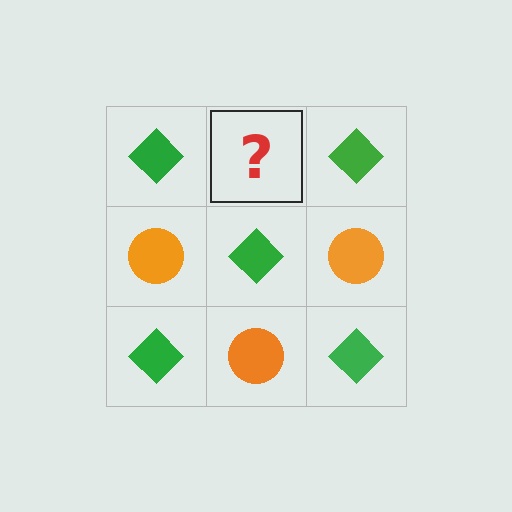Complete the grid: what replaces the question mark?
The question mark should be replaced with an orange circle.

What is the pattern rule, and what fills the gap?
The rule is that it alternates green diamond and orange circle in a checkerboard pattern. The gap should be filled with an orange circle.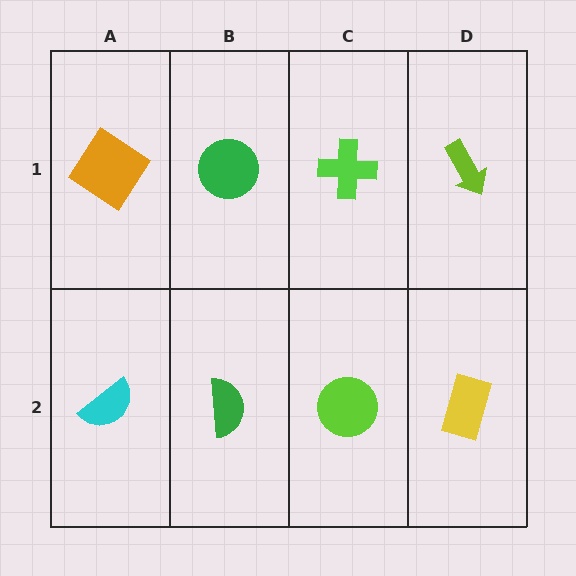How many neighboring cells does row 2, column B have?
3.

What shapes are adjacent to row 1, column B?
A green semicircle (row 2, column B), an orange diamond (row 1, column A), a lime cross (row 1, column C).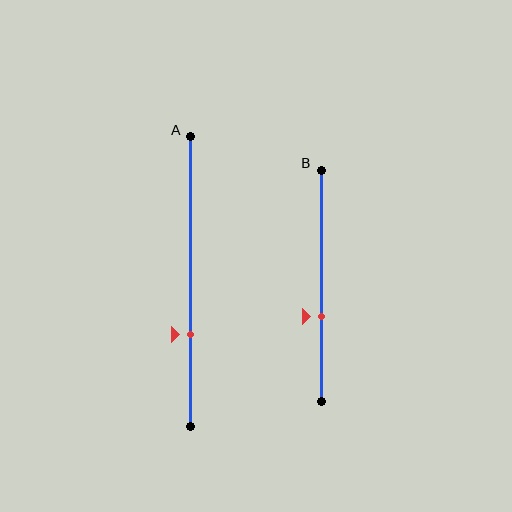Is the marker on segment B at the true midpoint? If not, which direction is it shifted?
No, the marker on segment B is shifted downward by about 13% of the segment length.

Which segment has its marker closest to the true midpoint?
Segment B has its marker closest to the true midpoint.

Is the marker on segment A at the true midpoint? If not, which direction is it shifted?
No, the marker on segment A is shifted downward by about 18% of the segment length.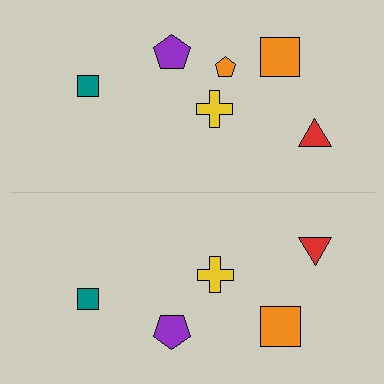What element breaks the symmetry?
A orange pentagon is missing from the bottom side.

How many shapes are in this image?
There are 11 shapes in this image.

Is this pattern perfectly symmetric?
No, the pattern is not perfectly symmetric. A orange pentagon is missing from the bottom side.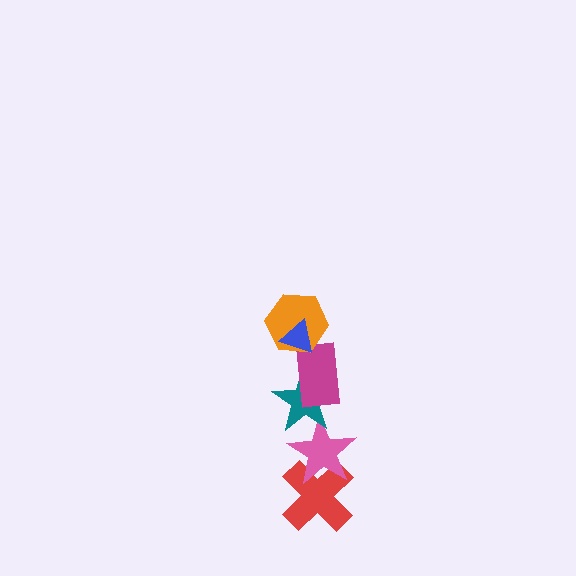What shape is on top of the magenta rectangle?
The orange hexagon is on top of the magenta rectangle.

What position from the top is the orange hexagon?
The orange hexagon is 2nd from the top.